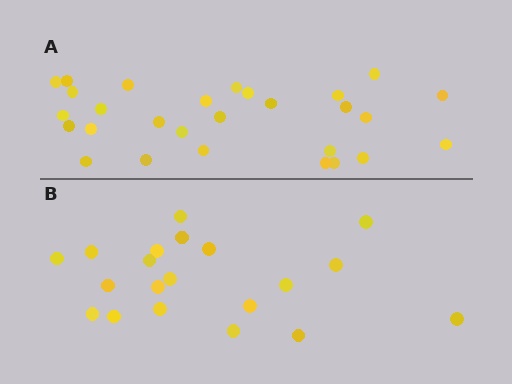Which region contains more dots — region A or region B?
Region A (the top region) has more dots.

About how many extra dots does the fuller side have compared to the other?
Region A has roughly 8 or so more dots than region B.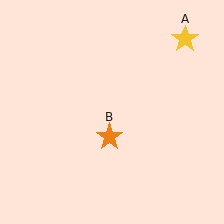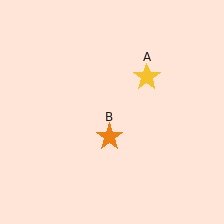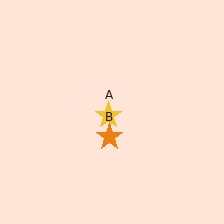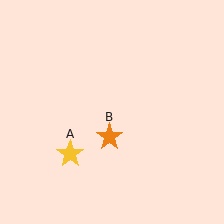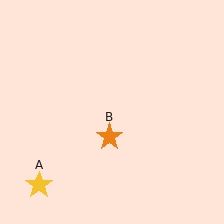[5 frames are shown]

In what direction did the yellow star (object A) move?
The yellow star (object A) moved down and to the left.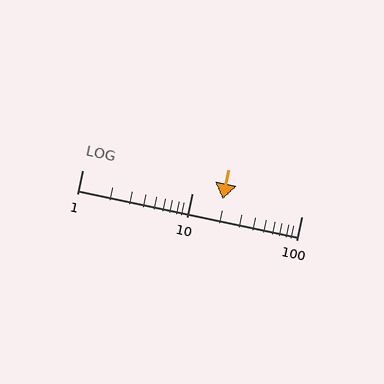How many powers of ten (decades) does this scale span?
The scale spans 2 decades, from 1 to 100.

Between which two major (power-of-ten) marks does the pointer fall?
The pointer is between 10 and 100.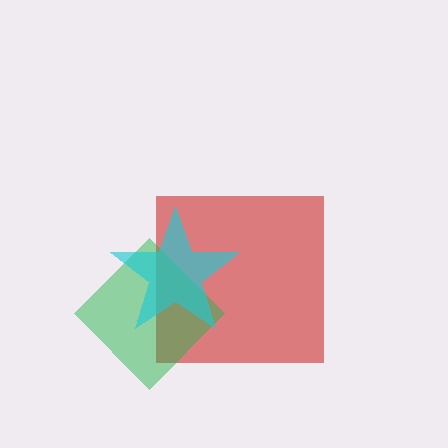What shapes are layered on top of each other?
The layered shapes are: a red square, a green diamond, a cyan star.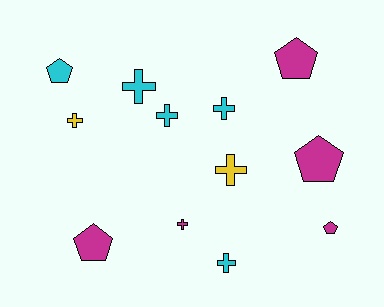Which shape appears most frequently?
Cross, with 7 objects.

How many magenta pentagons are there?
There are 4 magenta pentagons.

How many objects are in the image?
There are 12 objects.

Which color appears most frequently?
Cyan, with 5 objects.